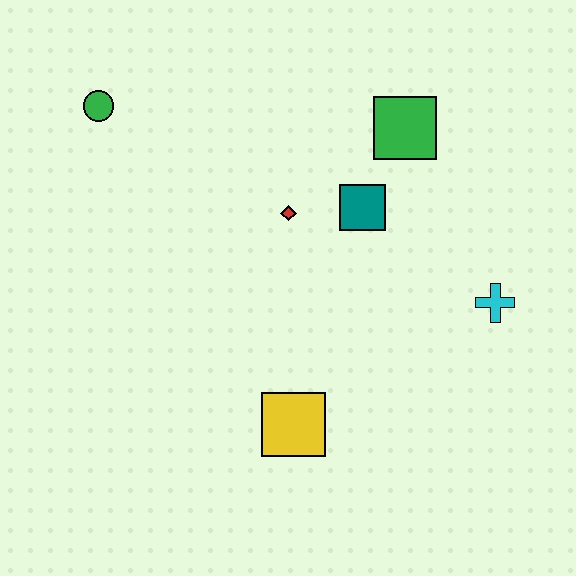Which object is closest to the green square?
The teal square is closest to the green square.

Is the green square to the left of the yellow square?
No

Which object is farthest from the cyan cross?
The green circle is farthest from the cyan cross.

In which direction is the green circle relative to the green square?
The green circle is to the left of the green square.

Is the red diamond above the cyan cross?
Yes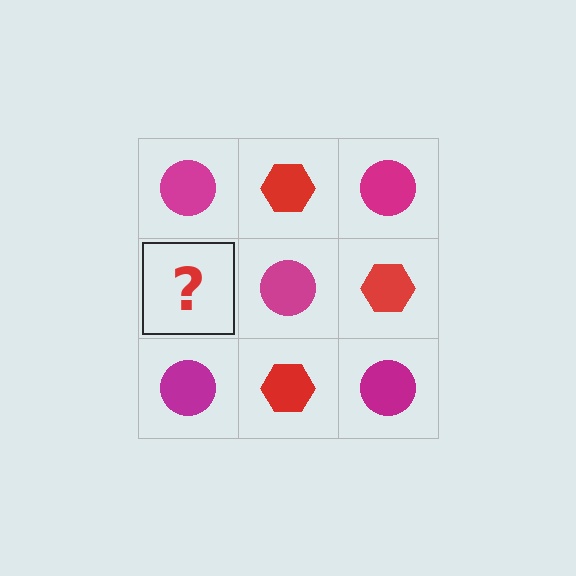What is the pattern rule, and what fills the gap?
The rule is that it alternates magenta circle and red hexagon in a checkerboard pattern. The gap should be filled with a red hexagon.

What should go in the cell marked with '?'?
The missing cell should contain a red hexagon.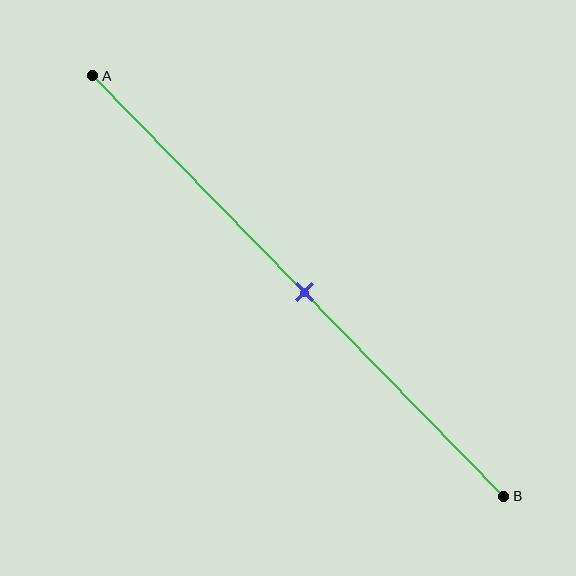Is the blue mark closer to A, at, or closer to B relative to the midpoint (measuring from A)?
The blue mark is approximately at the midpoint of segment AB.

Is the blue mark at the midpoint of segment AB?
Yes, the mark is approximately at the midpoint.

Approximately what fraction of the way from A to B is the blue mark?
The blue mark is approximately 50% of the way from A to B.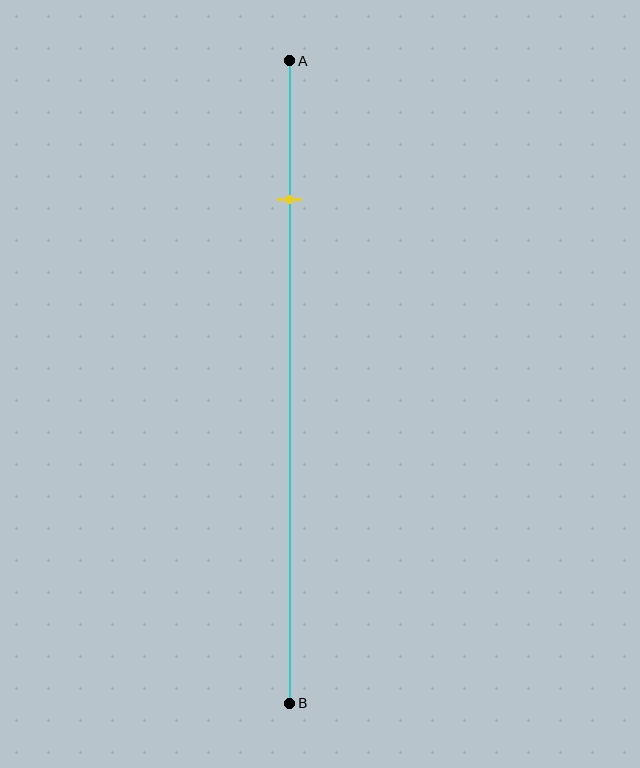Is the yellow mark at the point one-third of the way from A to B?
No, the mark is at about 20% from A, not at the 33% one-third point.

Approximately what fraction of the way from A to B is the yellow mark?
The yellow mark is approximately 20% of the way from A to B.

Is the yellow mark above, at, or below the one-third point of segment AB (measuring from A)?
The yellow mark is above the one-third point of segment AB.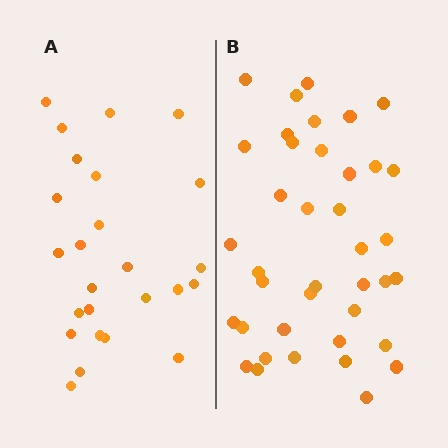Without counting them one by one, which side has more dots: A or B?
Region B (the right region) has more dots.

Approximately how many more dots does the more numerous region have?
Region B has approximately 15 more dots than region A.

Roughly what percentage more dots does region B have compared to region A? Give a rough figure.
About 55% more.